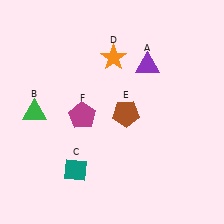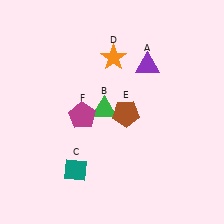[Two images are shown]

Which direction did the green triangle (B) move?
The green triangle (B) moved right.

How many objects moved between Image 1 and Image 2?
1 object moved between the two images.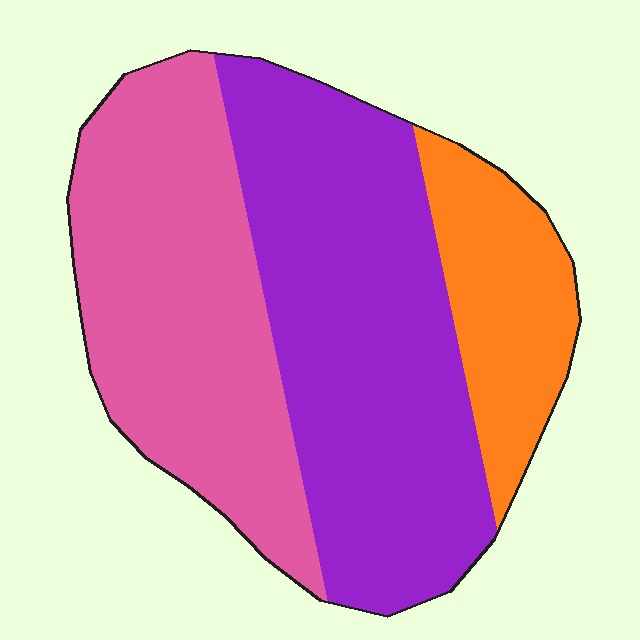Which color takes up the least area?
Orange, at roughly 15%.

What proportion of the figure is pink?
Pink covers roughly 40% of the figure.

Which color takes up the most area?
Purple, at roughly 45%.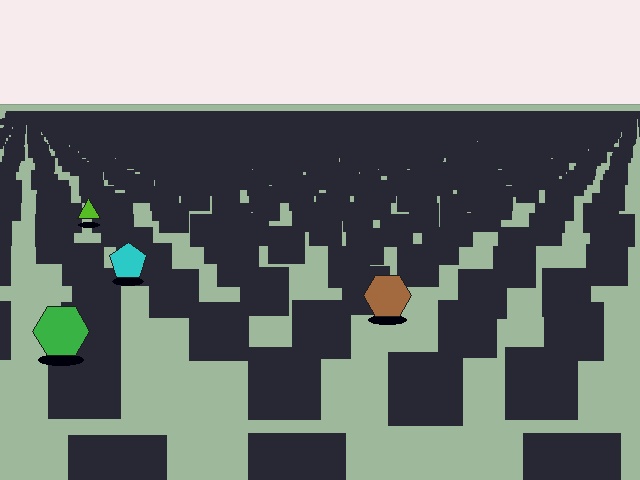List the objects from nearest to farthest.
From nearest to farthest: the green hexagon, the brown hexagon, the cyan pentagon, the lime triangle.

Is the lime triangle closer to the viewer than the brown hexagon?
No. The brown hexagon is closer — you can tell from the texture gradient: the ground texture is coarser near it.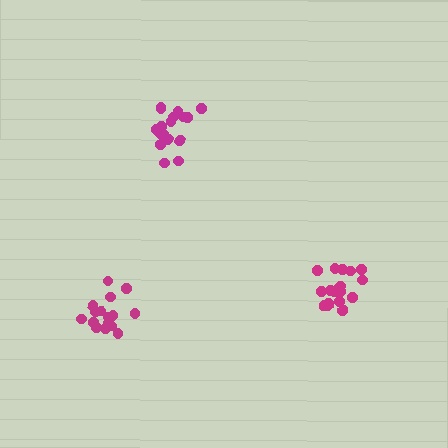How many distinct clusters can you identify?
There are 3 distinct clusters.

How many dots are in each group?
Group 1: 18 dots, Group 2: 18 dots, Group 3: 17 dots (53 total).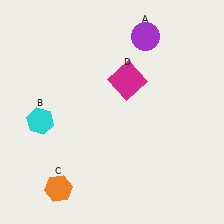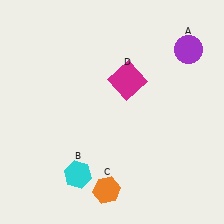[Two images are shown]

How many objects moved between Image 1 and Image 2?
3 objects moved between the two images.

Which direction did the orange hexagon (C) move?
The orange hexagon (C) moved right.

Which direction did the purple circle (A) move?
The purple circle (A) moved right.